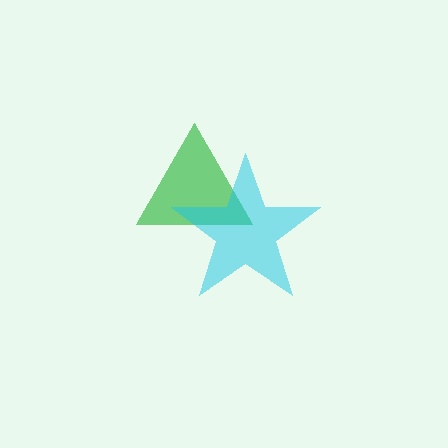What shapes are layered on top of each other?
The layered shapes are: a green triangle, a cyan star.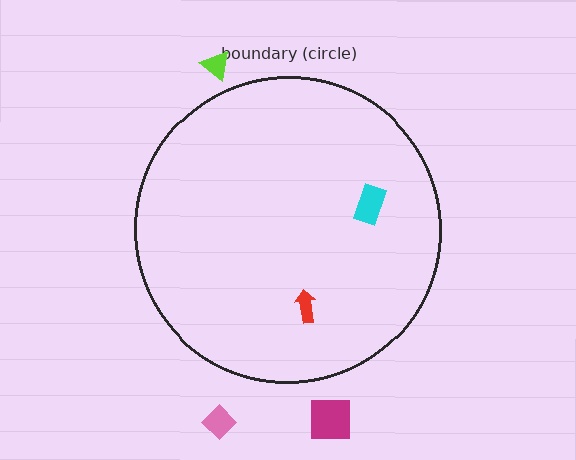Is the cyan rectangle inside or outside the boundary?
Inside.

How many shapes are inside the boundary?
2 inside, 3 outside.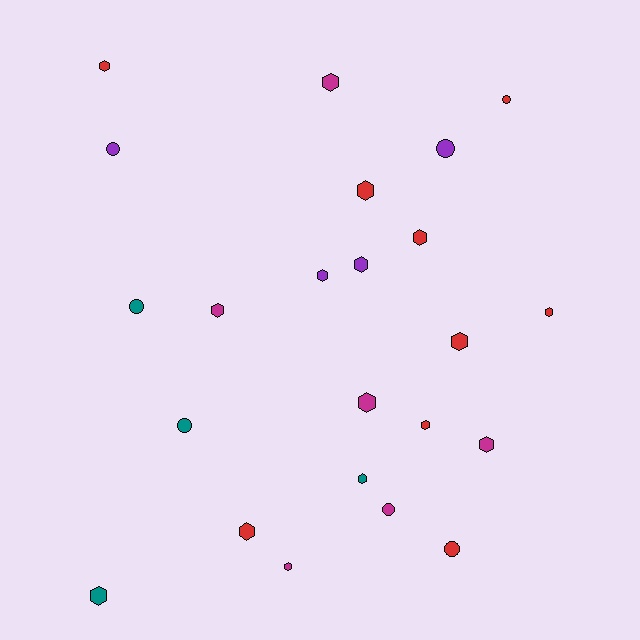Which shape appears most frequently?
Hexagon, with 16 objects.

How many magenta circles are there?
There is 1 magenta circle.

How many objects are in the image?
There are 23 objects.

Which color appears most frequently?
Red, with 9 objects.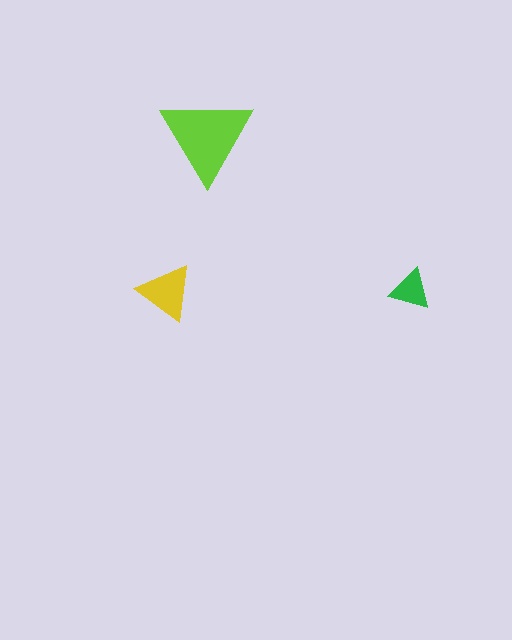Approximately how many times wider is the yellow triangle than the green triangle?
About 1.5 times wider.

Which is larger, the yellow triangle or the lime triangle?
The lime one.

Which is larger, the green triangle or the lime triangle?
The lime one.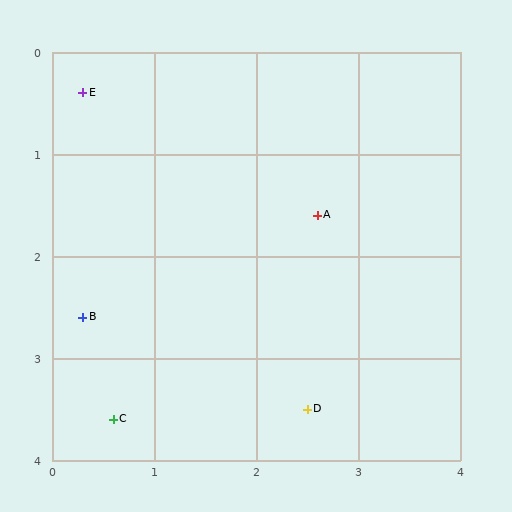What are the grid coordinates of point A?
Point A is at approximately (2.6, 1.6).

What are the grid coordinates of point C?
Point C is at approximately (0.6, 3.6).